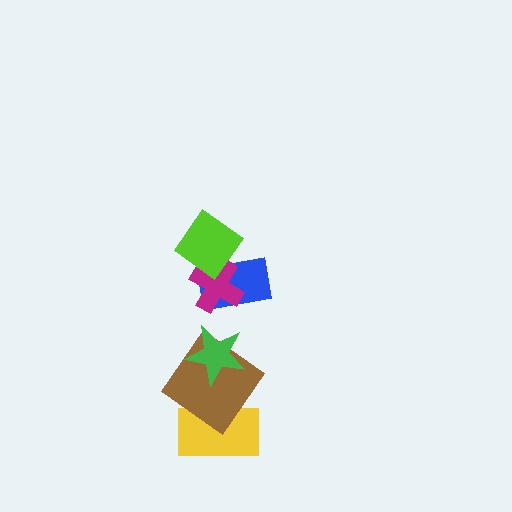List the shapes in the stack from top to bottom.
From top to bottom: the lime diamond, the magenta cross, the blue rectangle, the green star, the brown diamond, the yellow rectangle.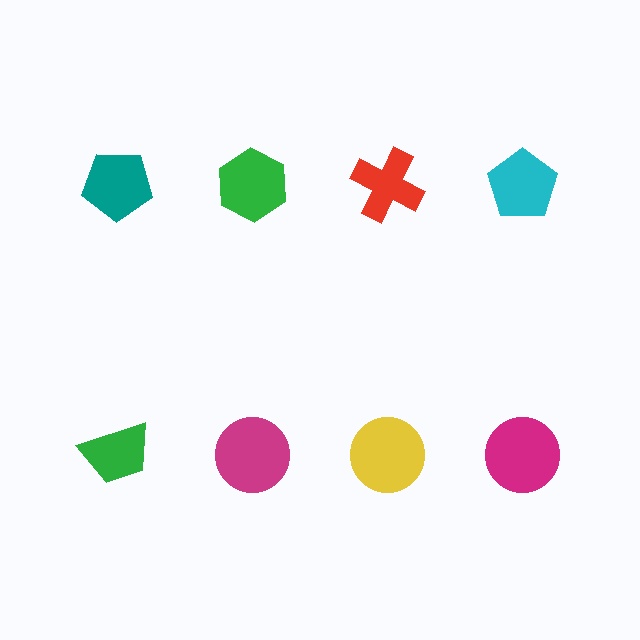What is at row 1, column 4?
A cyan pentagon.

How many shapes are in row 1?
4 shapes.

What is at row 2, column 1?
A green trapezoid.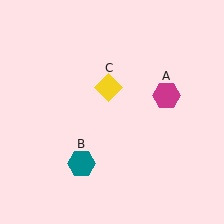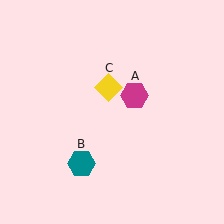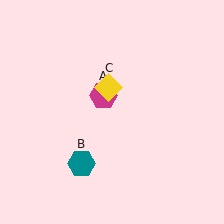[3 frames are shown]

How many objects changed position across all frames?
1 object changed position: magenta hexagon (object A).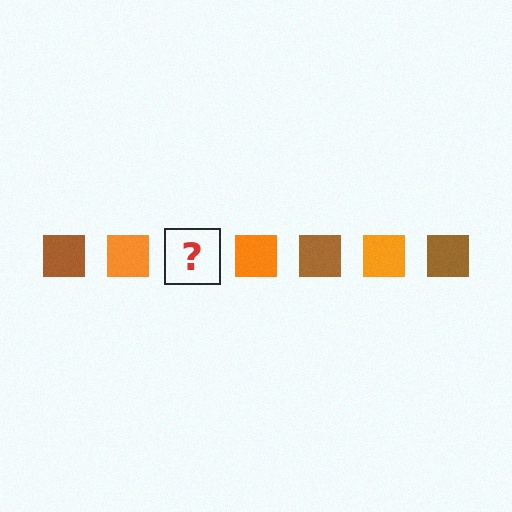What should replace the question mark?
The question mark should be replaced with a brown square.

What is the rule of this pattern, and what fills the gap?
The rule is that the pattern cycles through brown, orange squares. The gap should be filled with a brown square.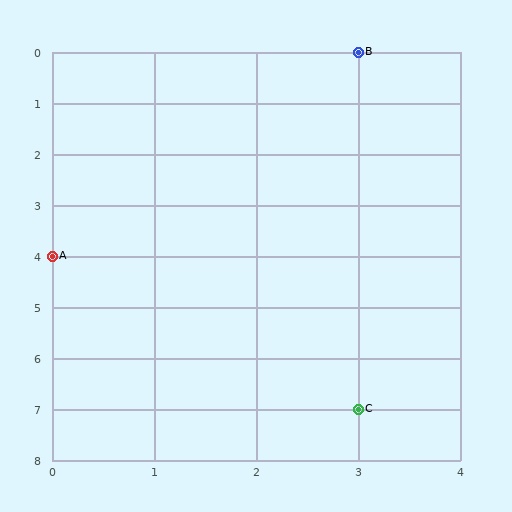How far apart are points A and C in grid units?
Points A and C are 3 columns and 3 rows apart (about 4.2 grid units diagonally).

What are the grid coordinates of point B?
Point B is at grid coordinates (3, 0).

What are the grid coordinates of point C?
Point C is at grid coordinates (3, 7).